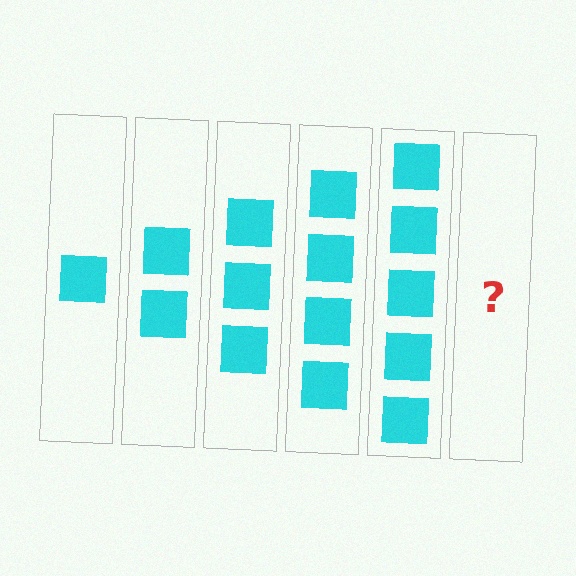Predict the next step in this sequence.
The next step is 6 squares.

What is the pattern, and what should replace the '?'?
The pattern is that each step adds one more square. The '?' should be 6 squares.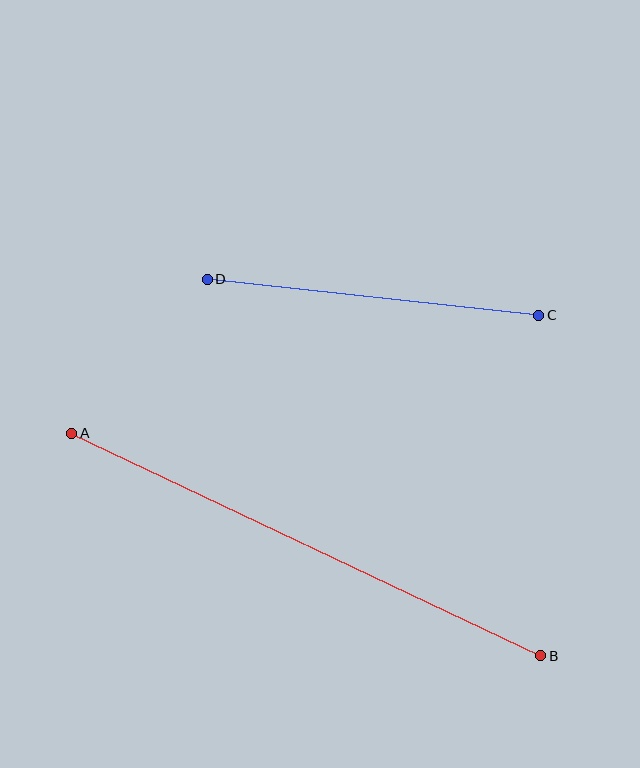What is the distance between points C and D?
The distance is approximately 334 pixels.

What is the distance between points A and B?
The distance is approximately 519 pixels.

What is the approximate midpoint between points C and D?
The midpoint is at approximately (373, 297) pixels.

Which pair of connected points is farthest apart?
Points A and B are farthest apart.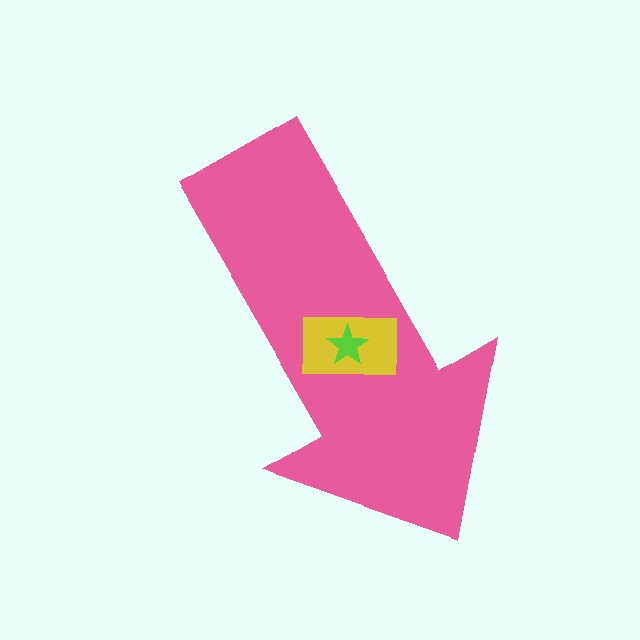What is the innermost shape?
The lime star.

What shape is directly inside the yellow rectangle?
The lime star.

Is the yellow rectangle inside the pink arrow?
Yes.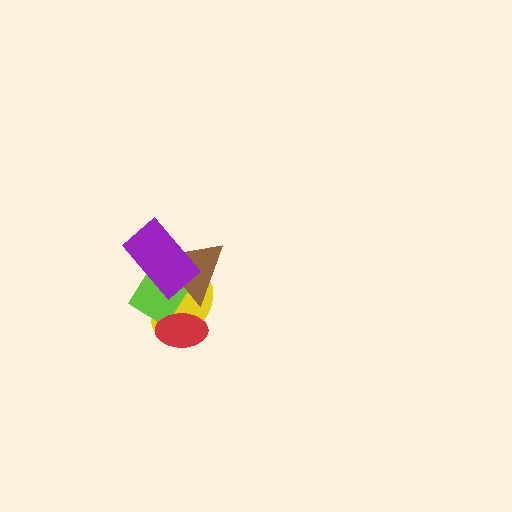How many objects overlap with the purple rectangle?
3 objects overlap with the purple rectangle.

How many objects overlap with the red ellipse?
2 objects overlap with the red ellipse.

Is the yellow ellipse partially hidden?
Yes, it is partially covered by another shape.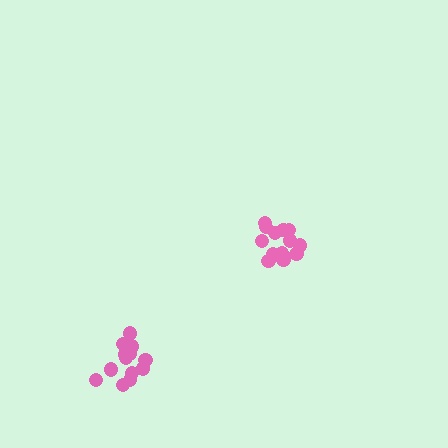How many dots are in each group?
Group 1: 13 dots, Group 2: 14 dots (27 total).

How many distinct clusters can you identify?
There are 2 distinct clusters.